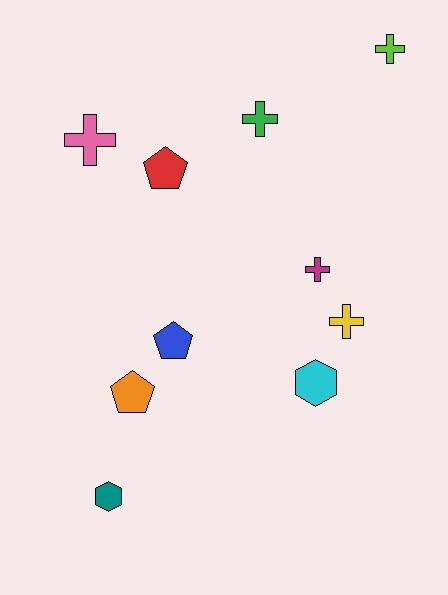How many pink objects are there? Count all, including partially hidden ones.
There is 1 pink object.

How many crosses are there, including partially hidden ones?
There are 5 crosses.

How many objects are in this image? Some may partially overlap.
There are 10 objects.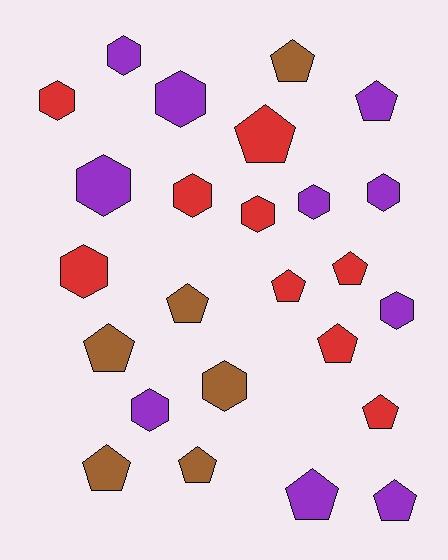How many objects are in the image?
There are 25 objects.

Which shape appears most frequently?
Pentagon, with 13 objects.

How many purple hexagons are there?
There are 7 purple hexagons.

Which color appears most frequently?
Purple, with 10 objects.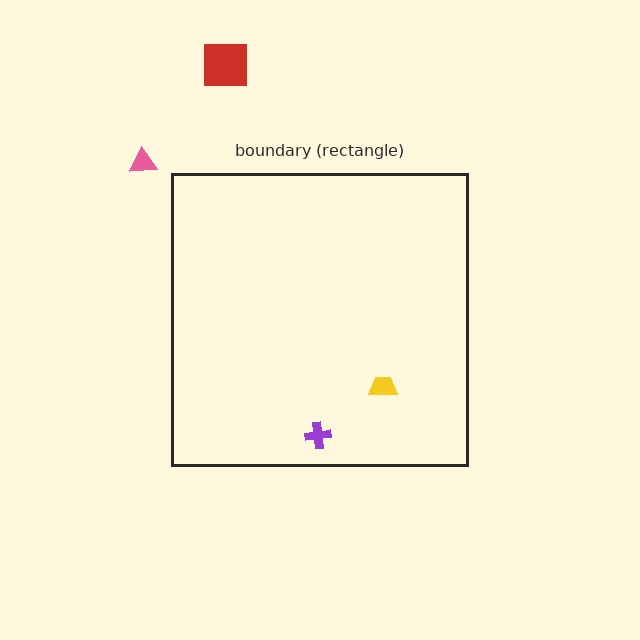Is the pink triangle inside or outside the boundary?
Outside.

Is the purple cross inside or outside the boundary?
Inside.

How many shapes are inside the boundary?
2 inside, 2 outside.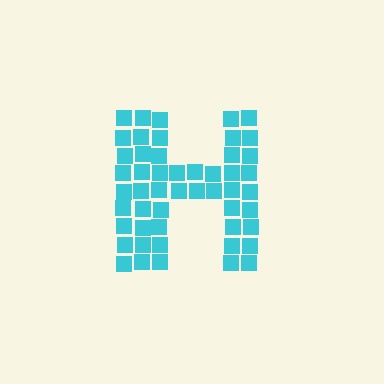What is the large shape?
The large shape is the letter H.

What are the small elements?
The small elements are squares.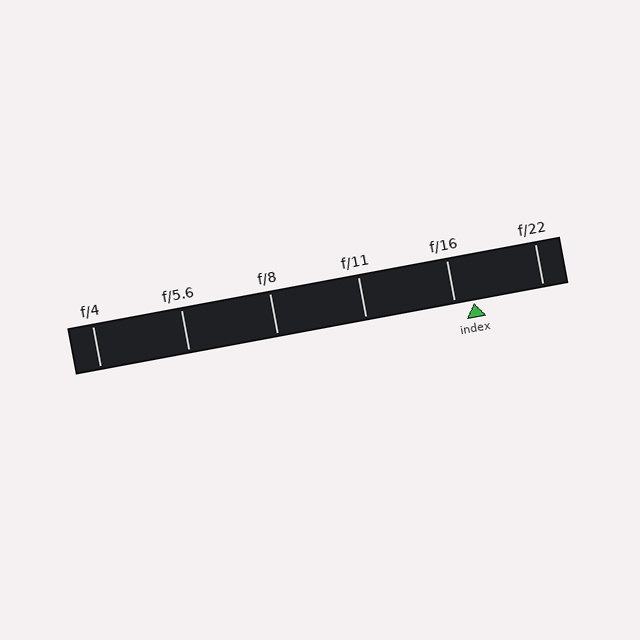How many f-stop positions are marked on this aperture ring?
There are 6 f-stop positions marked.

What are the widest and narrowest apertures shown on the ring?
The widest aperture shown is f/4 and the narrowest is f/22.